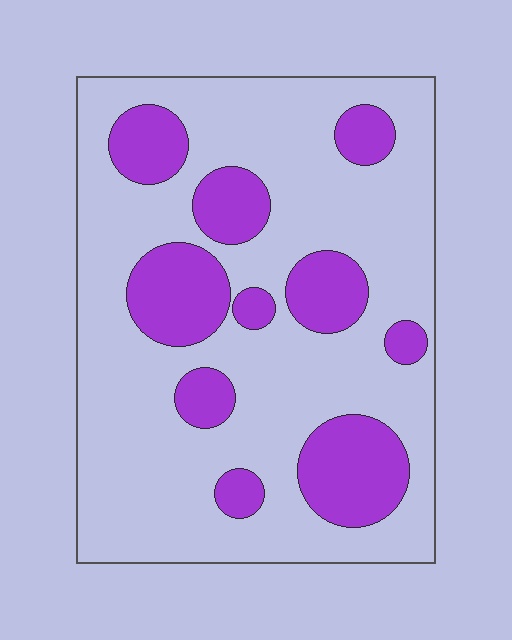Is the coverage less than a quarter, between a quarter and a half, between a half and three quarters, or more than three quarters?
Between a quarter and a half.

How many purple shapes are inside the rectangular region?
10.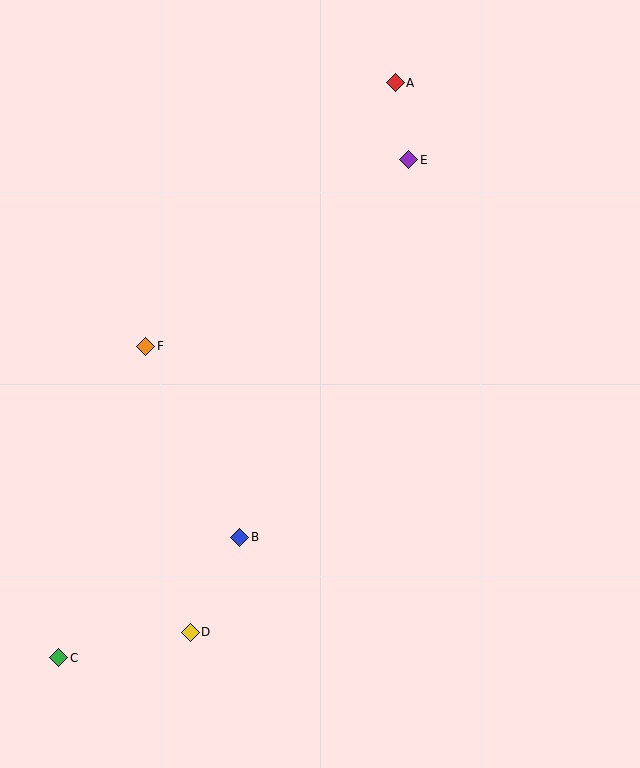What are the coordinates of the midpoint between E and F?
The midpoint between E and F is at (277, 253).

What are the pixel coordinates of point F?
Point F is at (146, 346).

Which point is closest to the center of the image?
Point B at (240, 537) is closest to the center.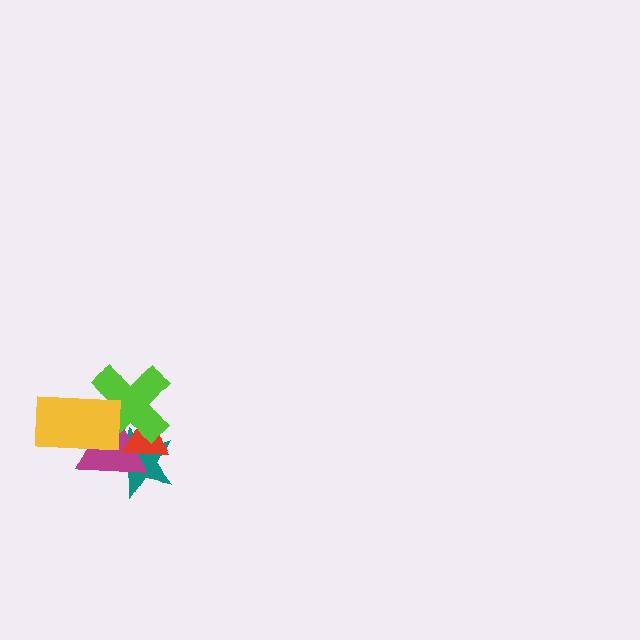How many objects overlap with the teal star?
3 objects overlap with the teal star.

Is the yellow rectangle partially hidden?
No, no other shape covers it.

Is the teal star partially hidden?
Yes, it is partially covered by another shape.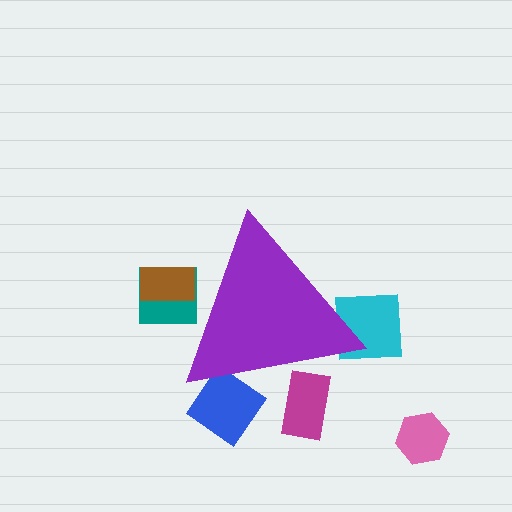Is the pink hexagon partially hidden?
No, the pink hexagon is fully visible.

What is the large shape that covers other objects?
A purple triangle.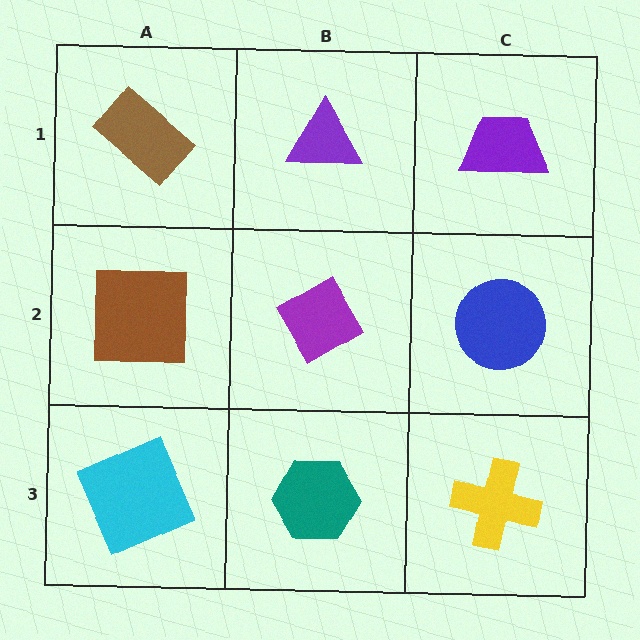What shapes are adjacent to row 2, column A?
A brown rectangle (row 1, column A), a cyan square (row 3, column A), a purple diamond (row 2, column B).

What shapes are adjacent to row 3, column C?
A blue circle (row 2, column C), a teal hexagon (row 3, column B).